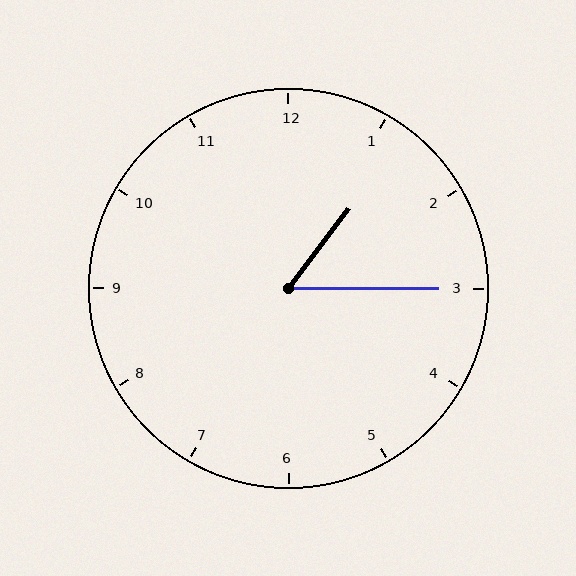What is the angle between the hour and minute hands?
Approximately 52 degrees.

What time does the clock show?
1:15.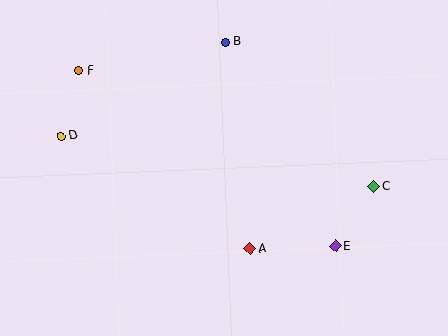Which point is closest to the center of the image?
Point A at (250, 249) is closest to the center.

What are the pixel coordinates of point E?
Point E is at (336, 246).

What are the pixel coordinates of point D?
Point D is at (61, 136).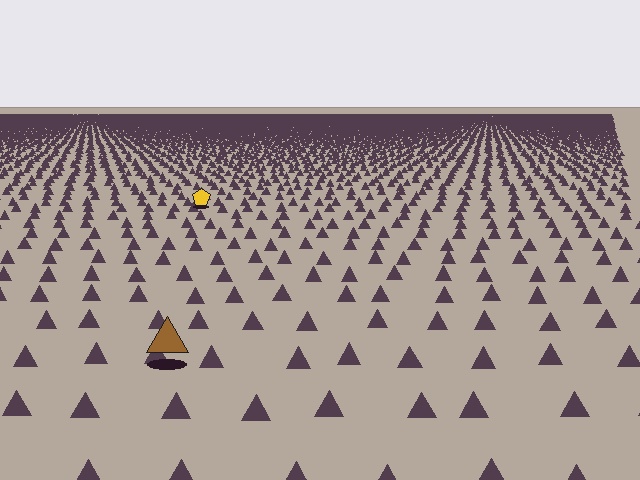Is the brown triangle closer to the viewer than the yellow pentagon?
Yes. The brown triangle is closer — you can tell from the texture gradient: the ground texture is coarser near it.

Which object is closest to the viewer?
The brown triangle is closest. The texture marks near it are larger and more spread out.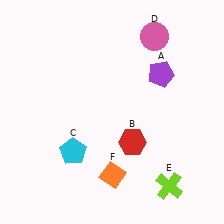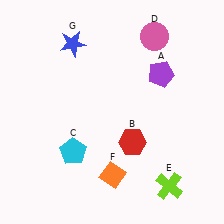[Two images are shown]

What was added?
A blue star (G) was added in Image 2.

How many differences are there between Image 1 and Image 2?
There is 1 difference between the two images.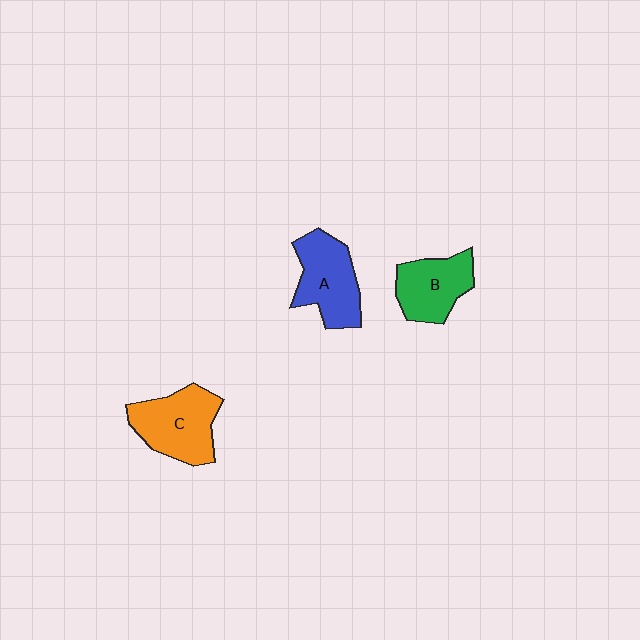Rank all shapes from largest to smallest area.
From largest to smallest: C (orange), A (blue), B (green).